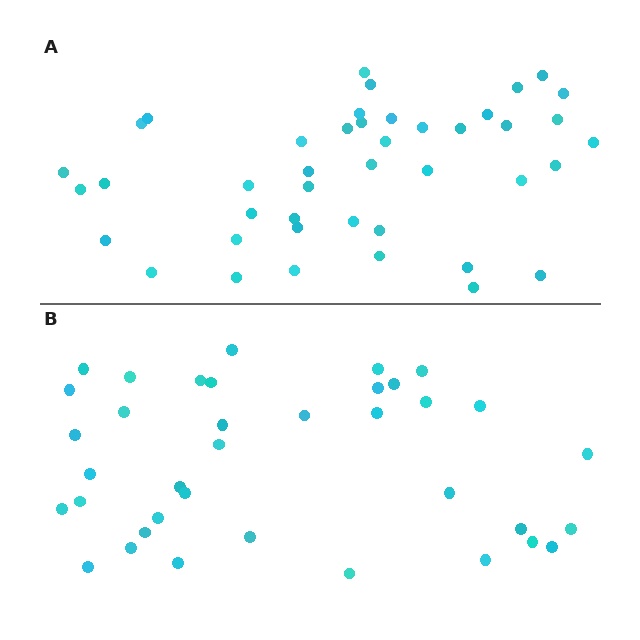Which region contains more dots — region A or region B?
Region A (the top region) has more dots.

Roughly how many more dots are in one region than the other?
Region A has about 6 more dots than region B.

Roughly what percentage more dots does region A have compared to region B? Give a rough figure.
About 15% more.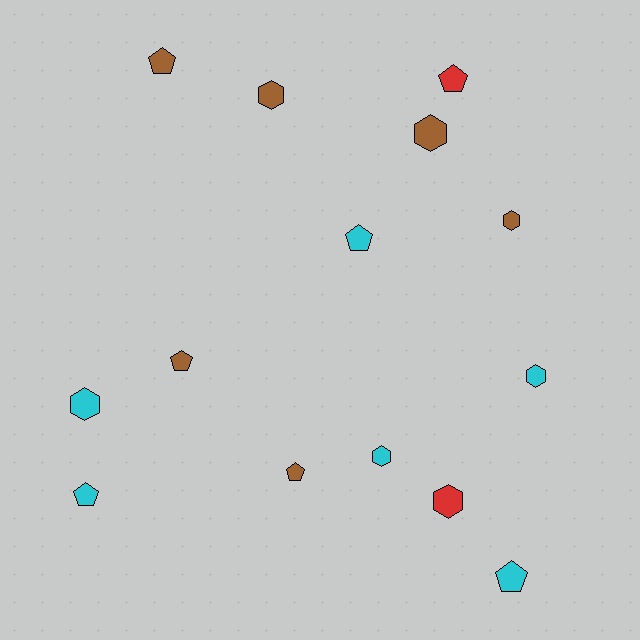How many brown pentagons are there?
There are 3 brown pentagons.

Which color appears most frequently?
Brown, with 6 objects.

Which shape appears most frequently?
Pentagon, with 7 objects.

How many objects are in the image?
There are 14 objects.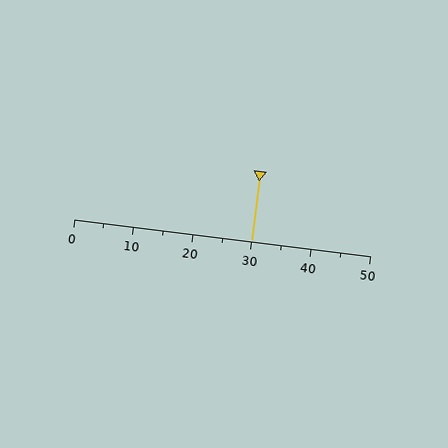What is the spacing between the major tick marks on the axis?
The major ticks are spaced 10 apart.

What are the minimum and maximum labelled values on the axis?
The axis runs from 0 to 50.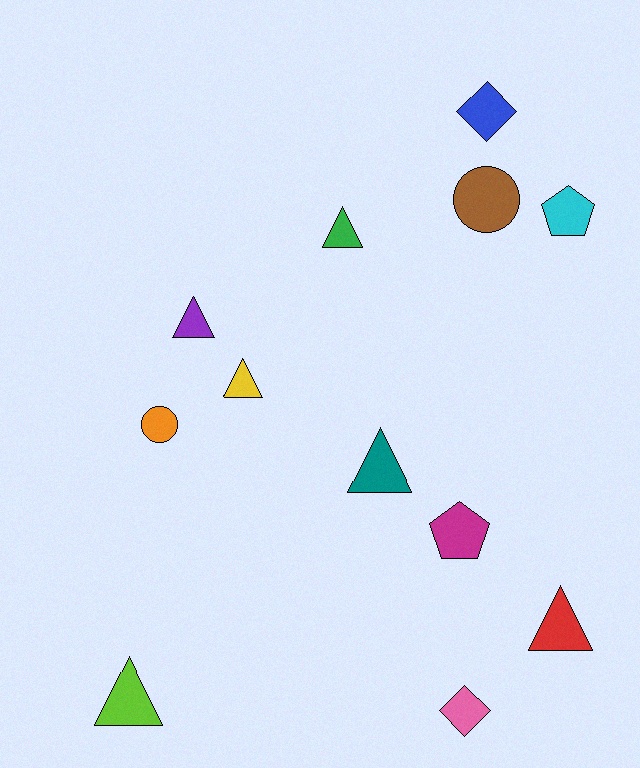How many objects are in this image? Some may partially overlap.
There are 12 objects.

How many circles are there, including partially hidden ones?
There are 2 circles.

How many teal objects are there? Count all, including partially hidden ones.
There is 1 teal object.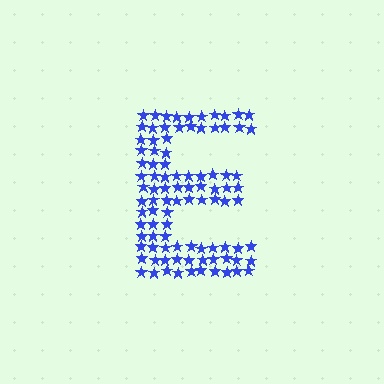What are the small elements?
The small elements are stars.